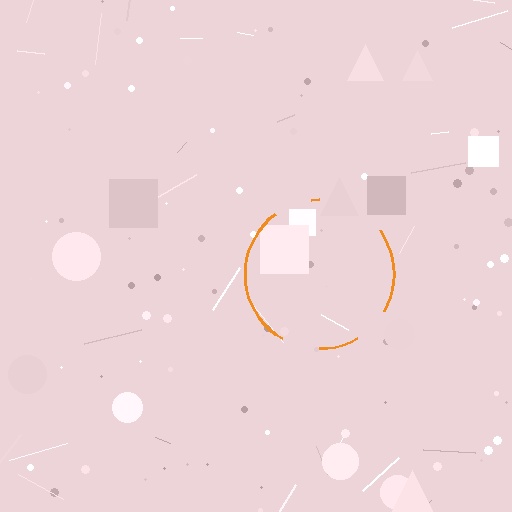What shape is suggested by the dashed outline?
The dashed outline suggests a circle.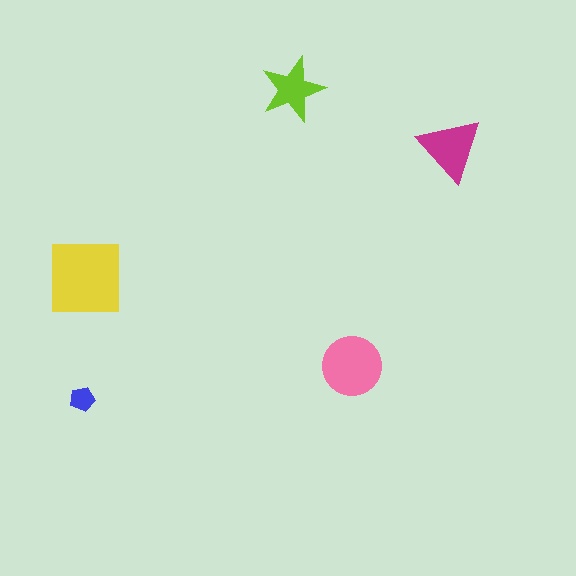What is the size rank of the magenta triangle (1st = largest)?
3rd.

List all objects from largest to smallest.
The yellow square, the pink circle, the magenta triangle, the lime star, the blue pentagon.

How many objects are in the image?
There are 5 objects in the image.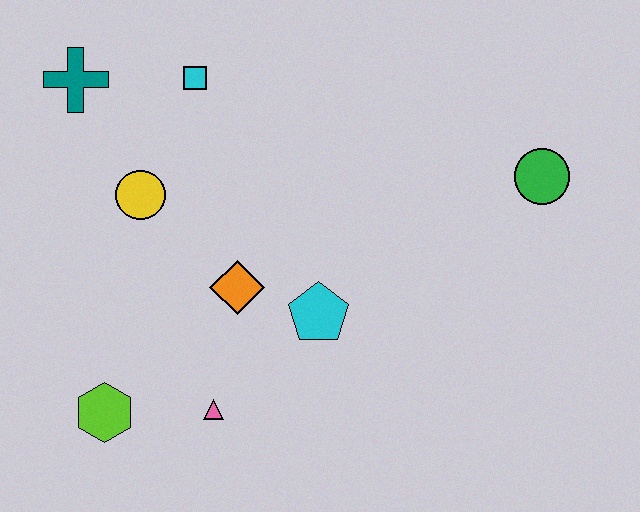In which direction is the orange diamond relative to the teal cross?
The orange diamond is below the teal cross.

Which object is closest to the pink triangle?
The lime hexagon is closest to the pink triangle.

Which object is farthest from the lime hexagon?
The green circle is farthest from the lime hexagon.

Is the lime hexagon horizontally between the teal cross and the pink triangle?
Yes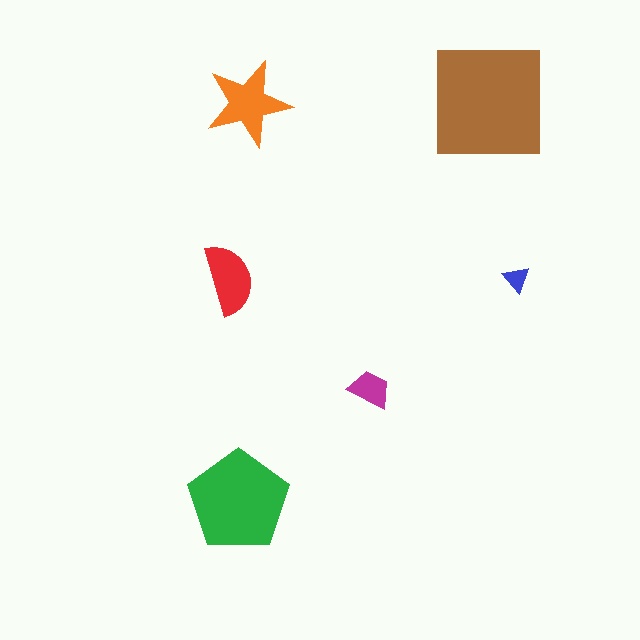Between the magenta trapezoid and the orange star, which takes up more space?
The orange star.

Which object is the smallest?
The blue triangle.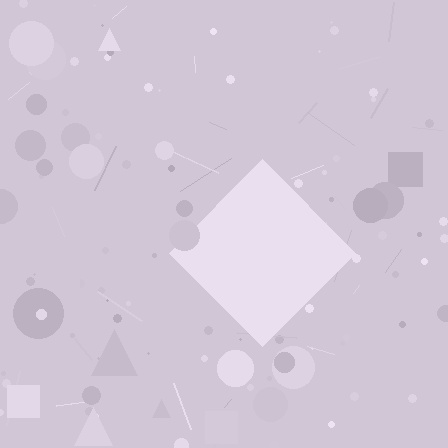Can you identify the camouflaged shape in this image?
The camouflaged shape is a diamond.